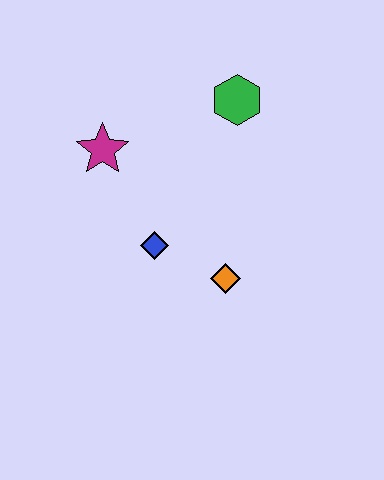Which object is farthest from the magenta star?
The orange diamond is farthest from the magenta star.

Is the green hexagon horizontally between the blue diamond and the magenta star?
No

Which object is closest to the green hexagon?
The magenta star is closest to the green hexagon.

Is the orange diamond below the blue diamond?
Yes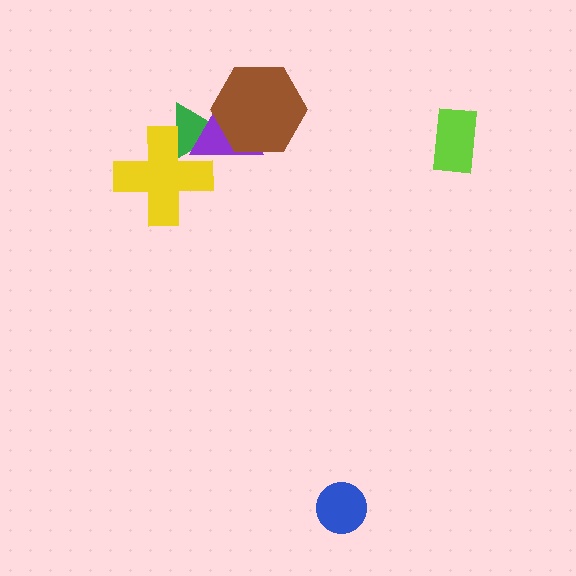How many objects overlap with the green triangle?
3 objects overlap with the green triangle.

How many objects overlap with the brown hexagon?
2 objects overlap with the brown hexagon.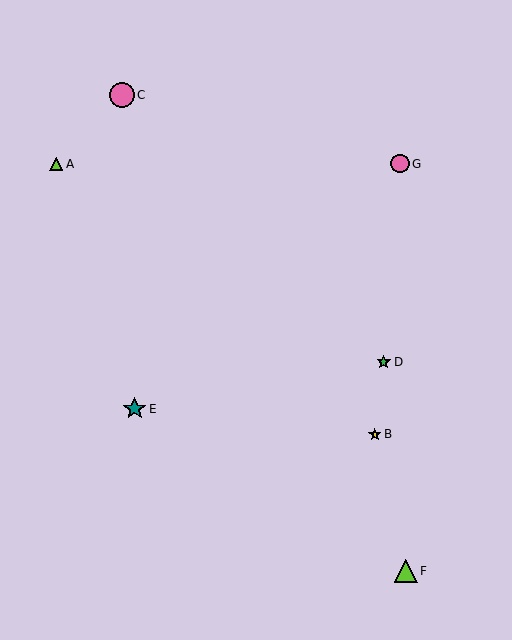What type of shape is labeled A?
Shape A is a lime triangle.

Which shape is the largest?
The pink circle (labeled C) is the largest.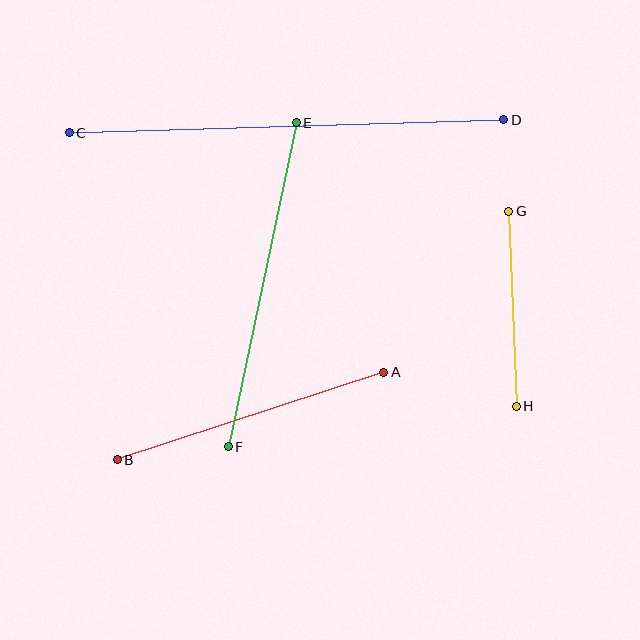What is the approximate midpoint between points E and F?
The midpoint is at approximately (262, 285) pixels.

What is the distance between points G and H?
The distance is approximately 195 pixels.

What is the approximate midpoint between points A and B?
The midpoint is at approximately (251, 416) pixels.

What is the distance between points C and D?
The distance is approximately 434 pixels.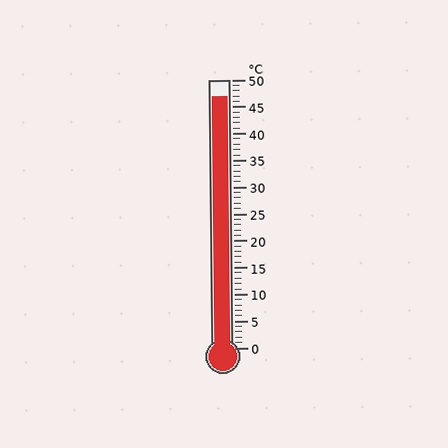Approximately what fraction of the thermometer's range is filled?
The thermometer is filled to approximately 95% of its range.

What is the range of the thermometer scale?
The thermometer scale ranges from 0°C to 50°C.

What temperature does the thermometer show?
The thermometer shows approximately 47°C.